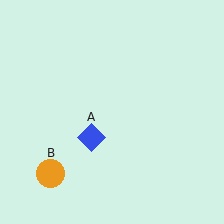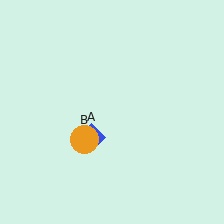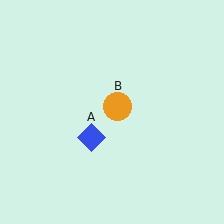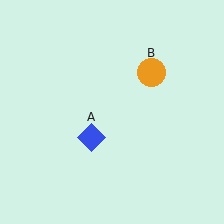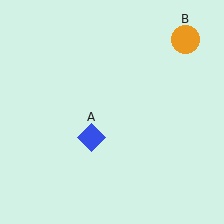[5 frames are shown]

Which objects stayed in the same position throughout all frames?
Blue diamond (object A) remained stationary.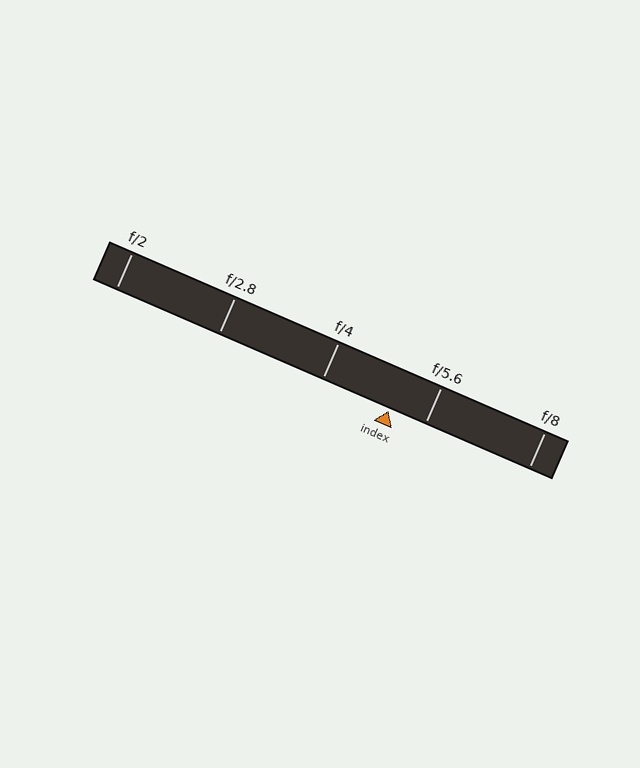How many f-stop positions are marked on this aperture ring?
There are 5 f-stop positions marked.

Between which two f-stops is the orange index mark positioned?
The index mark is between f/4 and f/5.6.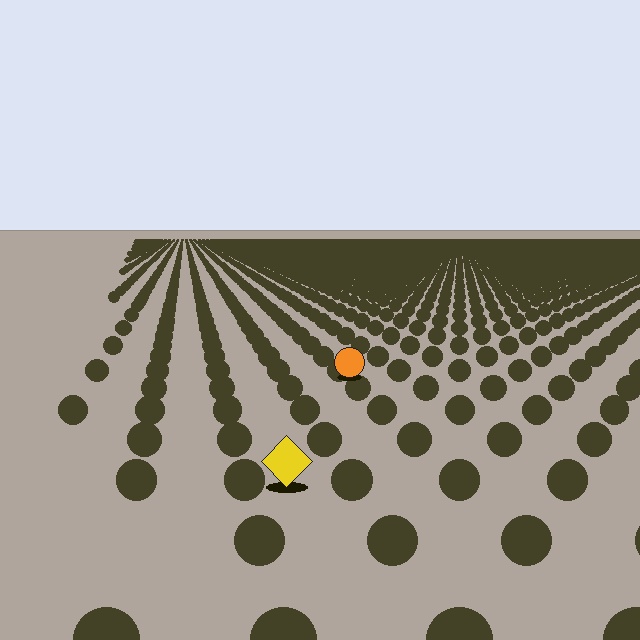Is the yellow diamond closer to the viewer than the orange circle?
Yes. The yellow diamond is closer — you can tell from the texture gradient: the ground texture is coarser near it.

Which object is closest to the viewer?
The yellow diamond is closest. The texture marks near it are larger and more spread out.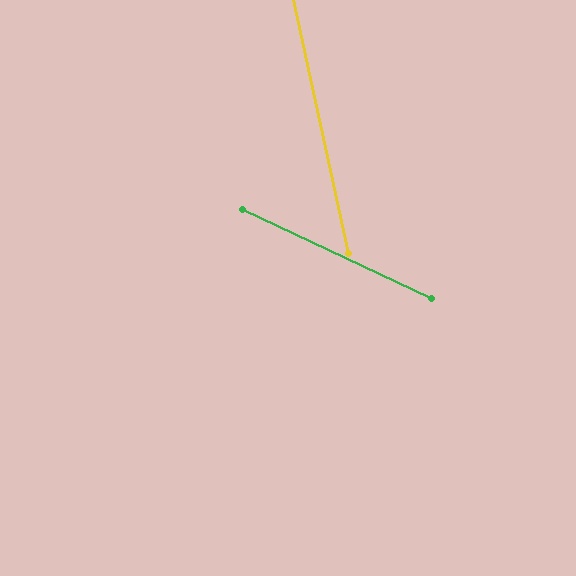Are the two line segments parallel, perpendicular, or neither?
Neither parallel nor perpendicular — they differ by about 53°.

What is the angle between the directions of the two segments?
Approximately 53 degrees.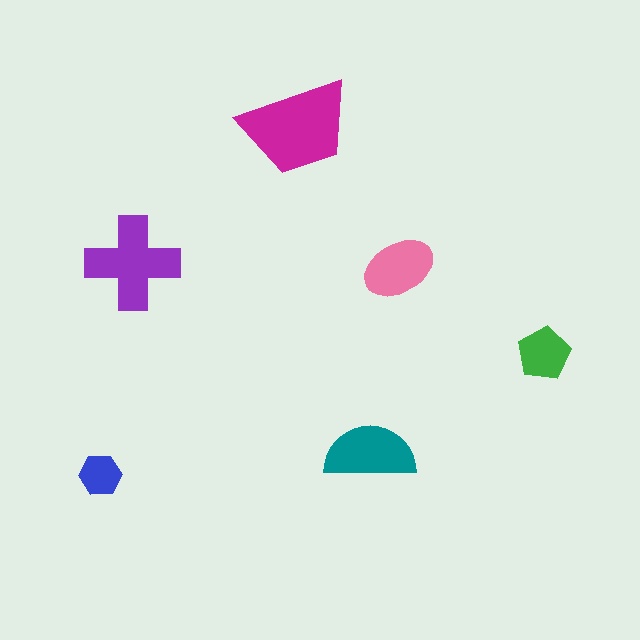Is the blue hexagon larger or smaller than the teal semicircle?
Smaller.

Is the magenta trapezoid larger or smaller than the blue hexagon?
Larger.